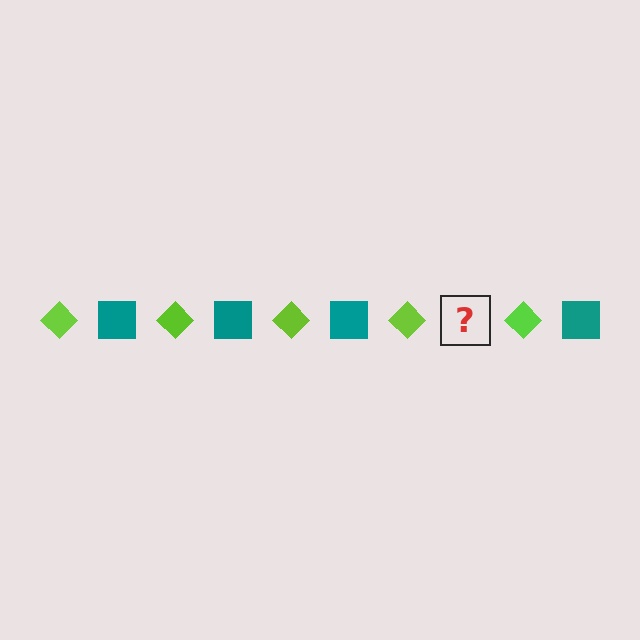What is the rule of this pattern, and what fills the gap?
The rule is that the pattern alternates between lime diamond and teal square. The gap should be filled with a teal square.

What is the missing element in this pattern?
The missing element is a teal square.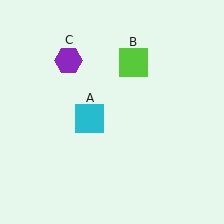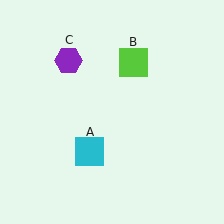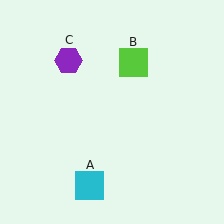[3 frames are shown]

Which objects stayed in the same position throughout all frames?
Lime square (object B) and purple hexagon (object C) remained stationary.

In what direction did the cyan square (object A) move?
The cyan square (object A) moved down.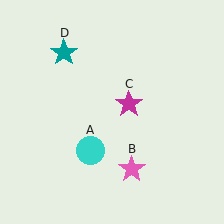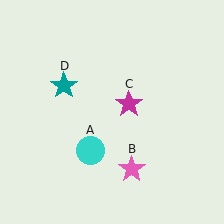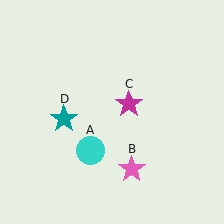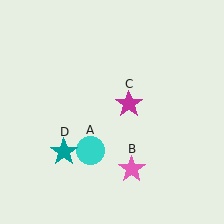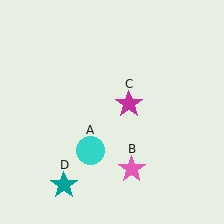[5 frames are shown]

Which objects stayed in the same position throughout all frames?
Cyan circle (object A) and pink star (object B) and magenta star (object C) remained stationary.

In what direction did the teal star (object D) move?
The teal star (object D) moved down.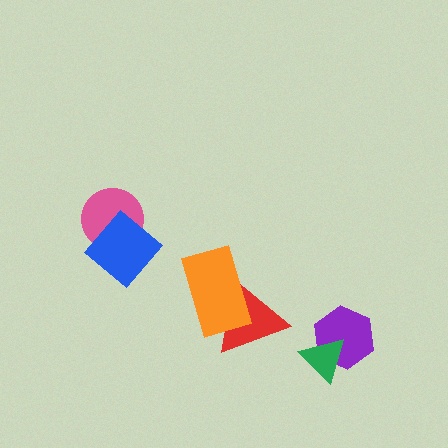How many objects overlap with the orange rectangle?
1 object overlaps with the orange rectangle.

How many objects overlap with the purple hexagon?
1 object overlaps with the purple hexagon.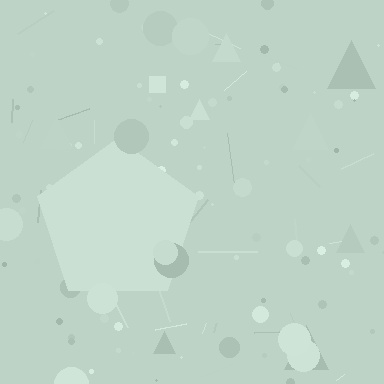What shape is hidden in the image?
A pentagon is hidden in the image.